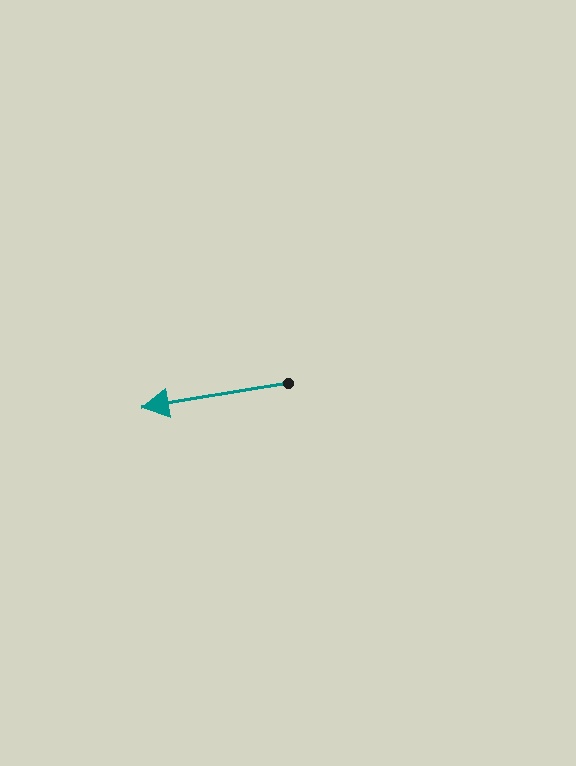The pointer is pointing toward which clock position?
Roughly 9 o'clock.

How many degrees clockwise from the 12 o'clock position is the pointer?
Approximately 261 degrees.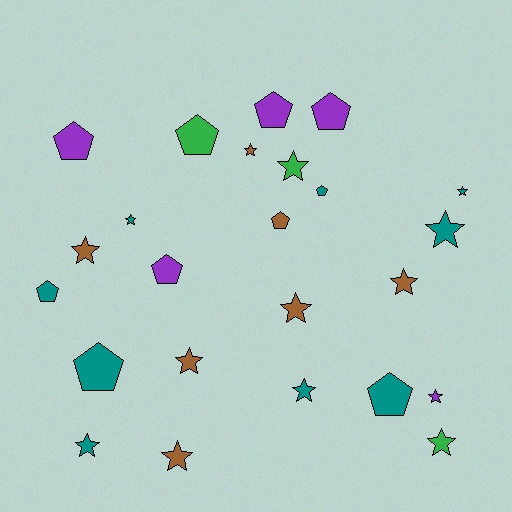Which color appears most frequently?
Teal, with 9 objects.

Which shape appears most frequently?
Star, with 14 objects.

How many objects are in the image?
There are 24 objects.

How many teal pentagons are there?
There are 4 teal pentagons.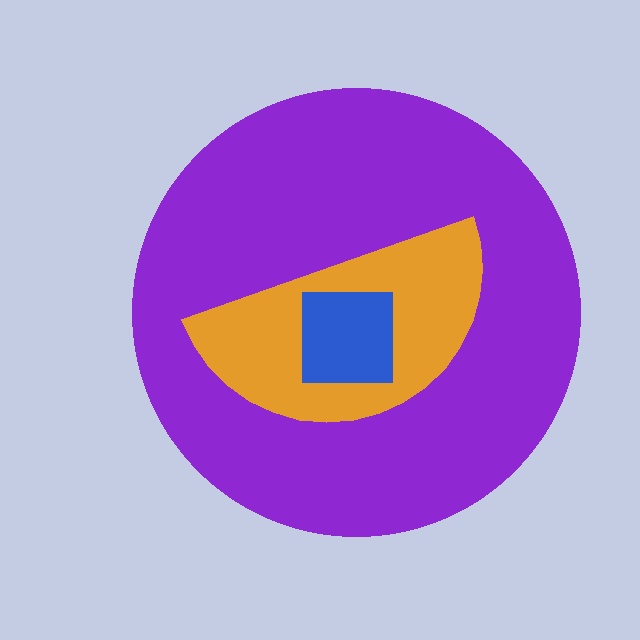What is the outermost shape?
The purple circle.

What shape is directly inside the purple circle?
The orange semicircle.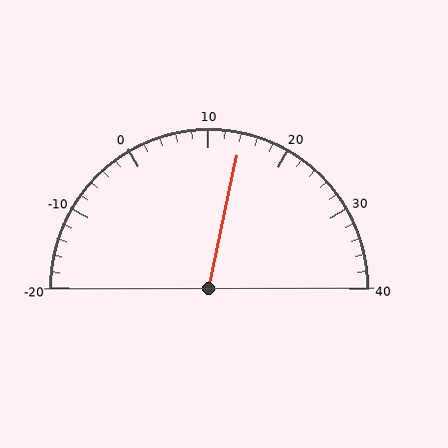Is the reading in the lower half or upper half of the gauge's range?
The reading is in the upper half of the range (-20 to 40).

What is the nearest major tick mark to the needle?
The nearest major tick mark is 10.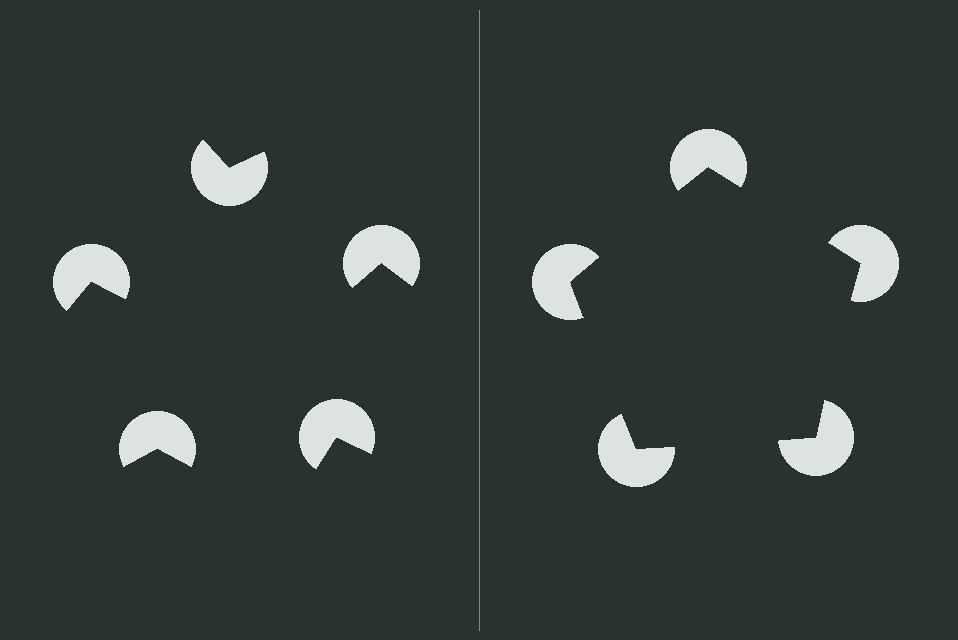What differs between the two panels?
The pac-man discs are positioned identically on both sides; only the wedge orientations differ. On the right they align to a pentagon; on the left they are misaligned.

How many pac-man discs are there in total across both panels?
10 — 5 on each side.